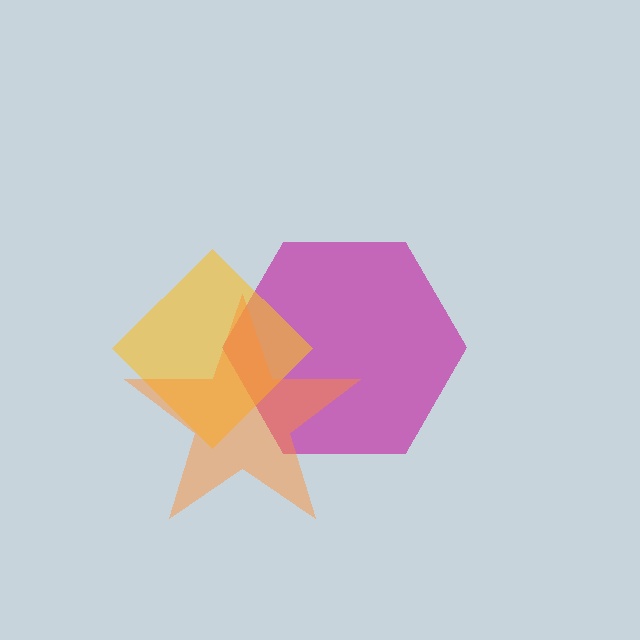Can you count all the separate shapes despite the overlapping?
Yes, there are 3 separate shapes.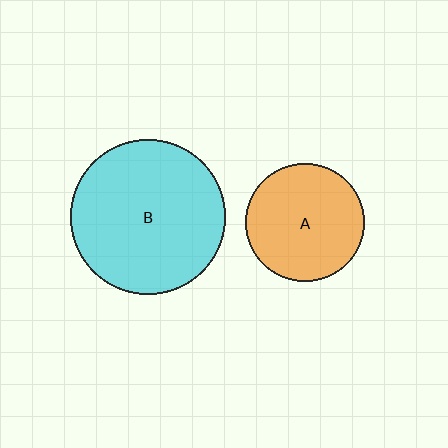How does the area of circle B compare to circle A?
Approximately 1.7 times.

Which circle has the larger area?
Circle B (cyan).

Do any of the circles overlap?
No, none of the circles overlap.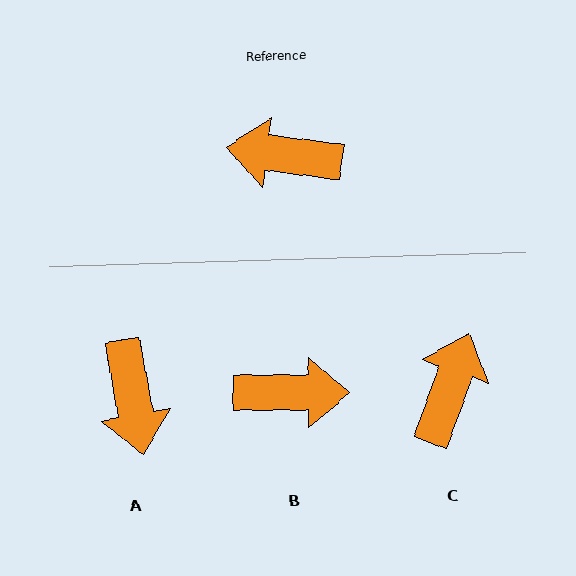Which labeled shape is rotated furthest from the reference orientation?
B, about 172 degrees away.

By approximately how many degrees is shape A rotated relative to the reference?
Approximately 108 degrees counter-clockwise.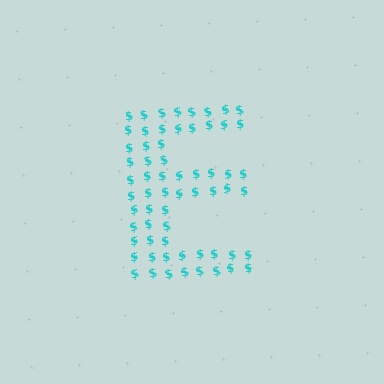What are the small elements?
The small elements are dollar signs.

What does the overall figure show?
The overall figure shows the letter E.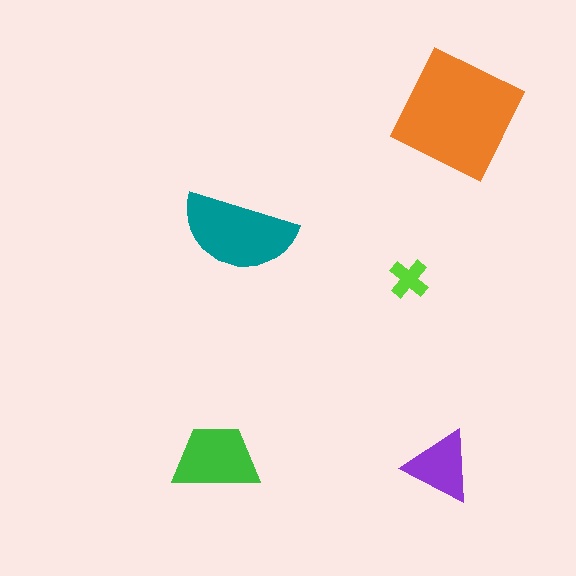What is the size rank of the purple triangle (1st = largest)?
4th.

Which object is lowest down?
The purple triangle is bottommost.